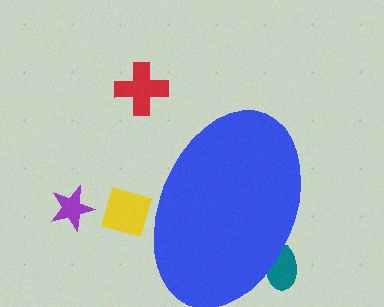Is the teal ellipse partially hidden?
Yes, the teal ellipse is partially hidden behind the blue ellipse.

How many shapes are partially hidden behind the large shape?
2 shapes are partially hidden.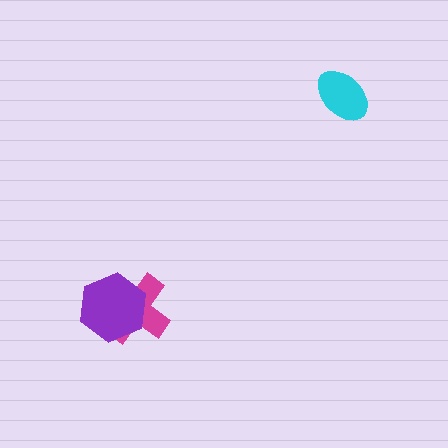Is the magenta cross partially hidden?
Yes, it is partially covered by another shape.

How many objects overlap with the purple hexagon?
1 object overlaps with the purple hexagon.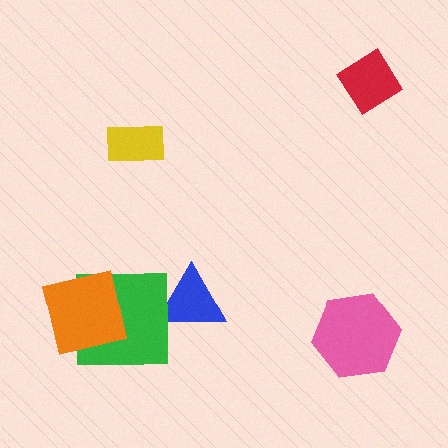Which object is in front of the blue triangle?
The green square is in front of the blue triangle.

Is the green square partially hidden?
Yes, it is partially covered by another shape.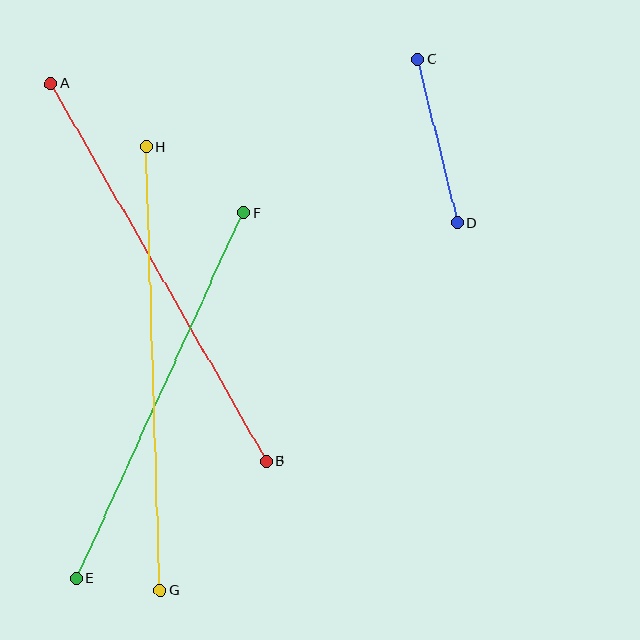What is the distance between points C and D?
The distance is approximately 169 pixels.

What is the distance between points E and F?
The distance is approximately 402 pixels.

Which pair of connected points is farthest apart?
Points G and H are farthest apart.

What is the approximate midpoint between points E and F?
The midpoint is at approximately (160, 395) pixels.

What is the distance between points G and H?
The distance is approximately 443 pixels.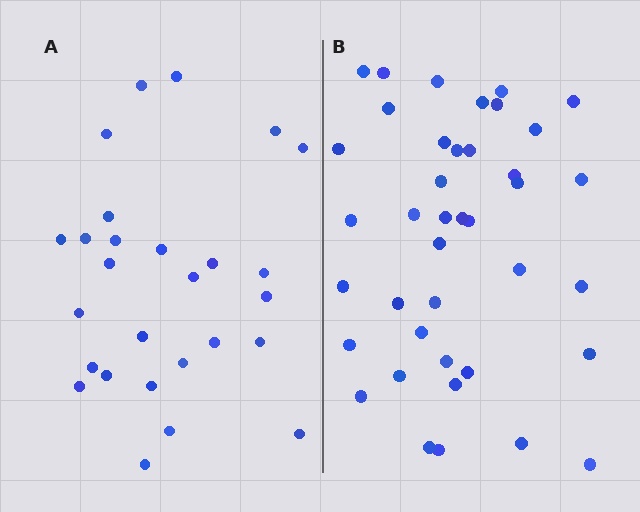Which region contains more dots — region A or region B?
Region B (the right region) has more dots.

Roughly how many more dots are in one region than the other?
Region B has approximately 15 more dots than region A.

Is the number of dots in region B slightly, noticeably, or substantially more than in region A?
Region B has substantially more. The ratio is roughly 1.5 to 1.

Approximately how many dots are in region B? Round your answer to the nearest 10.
About 40 dots.